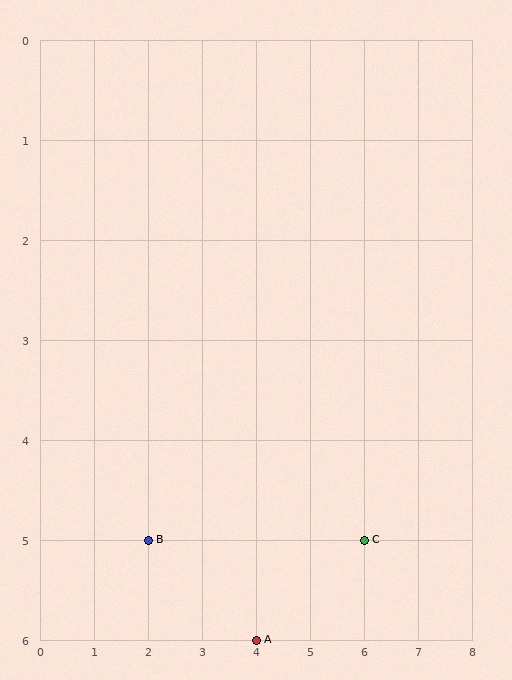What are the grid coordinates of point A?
Point A is at grid coordinates (4, 6).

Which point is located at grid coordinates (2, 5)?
Point B is at (2, 5).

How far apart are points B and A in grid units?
Points B and A are 2 columns and 1 row apart (about 2.2 grid units diagonally).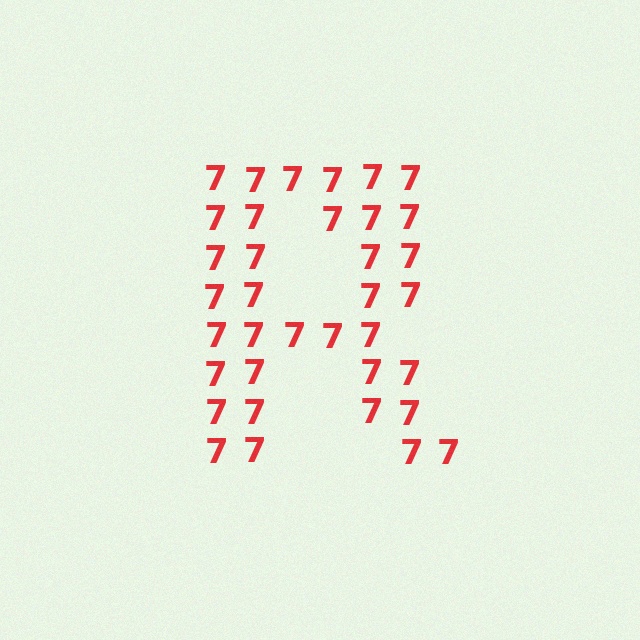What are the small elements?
The small elements are digit 7's.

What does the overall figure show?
The overall figure shows the letter R.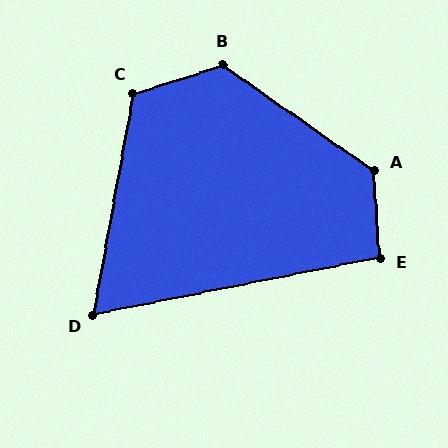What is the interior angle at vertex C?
Approximately 118 degrees (obtuse).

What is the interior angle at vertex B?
Approximately 127 degrees (obtuse).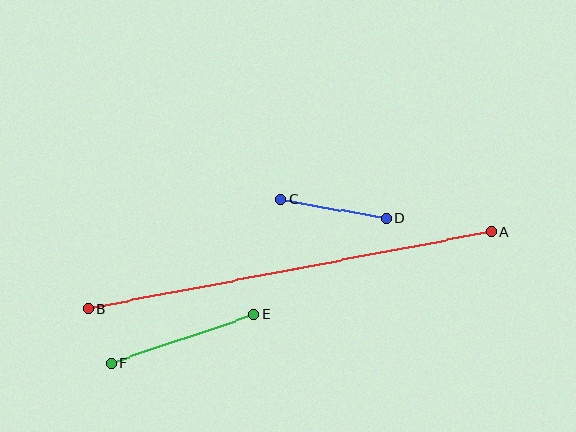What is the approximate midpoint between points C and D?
The midpoint is at approximately (333, 209) pixels.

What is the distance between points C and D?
The distance is approximately 107 pixels.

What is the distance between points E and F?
The distance is approximately 150 pixels.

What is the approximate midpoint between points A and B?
The midpoint is at approximately (290, 270) pixels.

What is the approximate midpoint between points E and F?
The midpoint is at approximately (183, 339) pixels.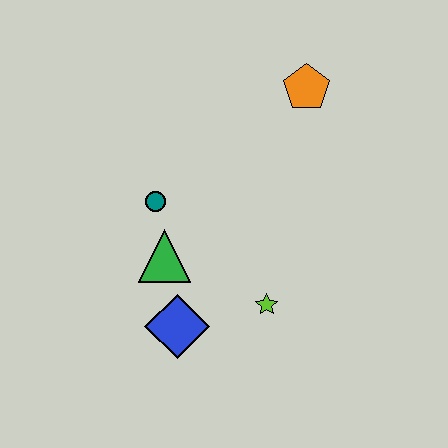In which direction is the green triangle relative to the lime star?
The green triangle is to the left of the lime star.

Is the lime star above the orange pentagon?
No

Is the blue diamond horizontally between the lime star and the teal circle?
Yes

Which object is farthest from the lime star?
The orange pentagon is farthest from the lime star.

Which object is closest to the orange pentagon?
The teal circle is closest to the orange pentagon.